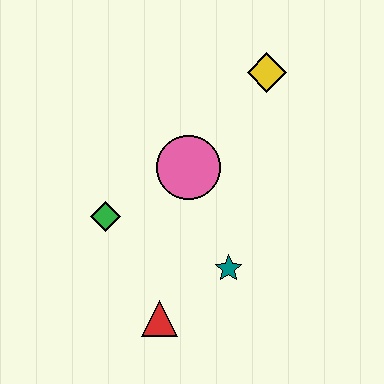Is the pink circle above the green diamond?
Yes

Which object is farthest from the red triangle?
The yellow diamond is farthest from the red triangle.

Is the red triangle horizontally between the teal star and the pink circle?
No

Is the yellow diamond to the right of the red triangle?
Yes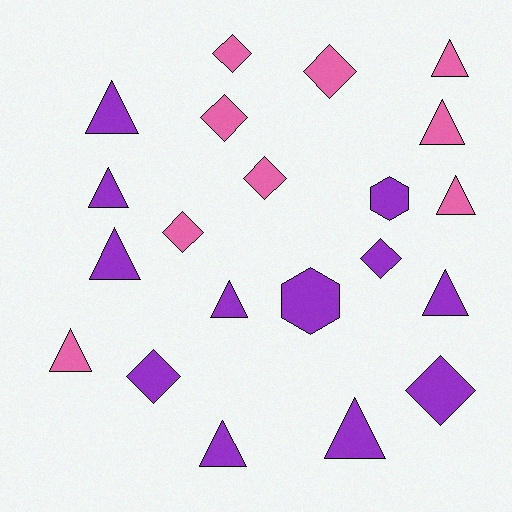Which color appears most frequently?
Purple, with 12 objects.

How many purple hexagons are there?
There are 2 purple hexagons.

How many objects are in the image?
There are 21 objects.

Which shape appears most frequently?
Triangle, with 11 objects.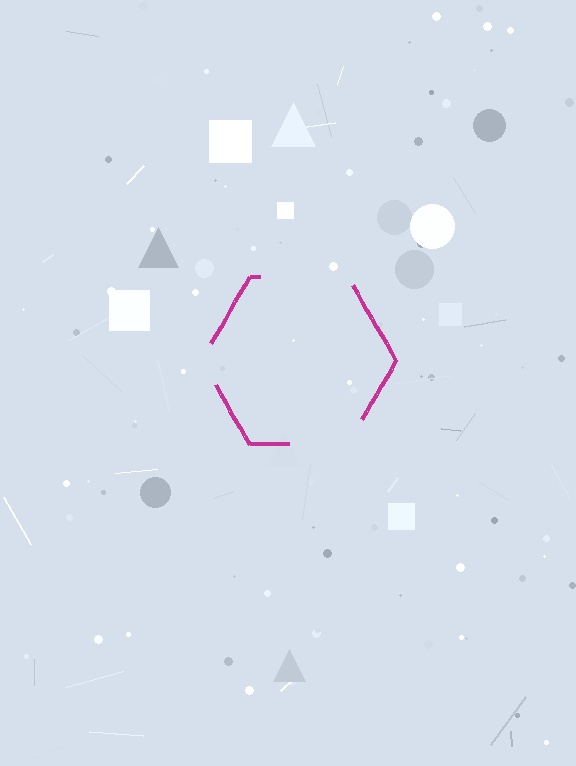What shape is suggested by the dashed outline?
The dashed outline suggests a hexagon.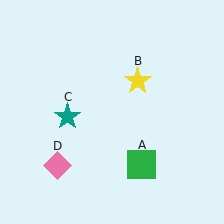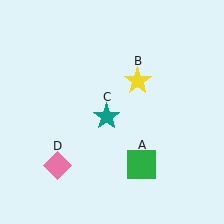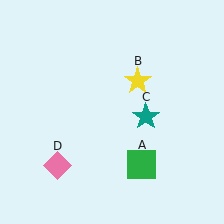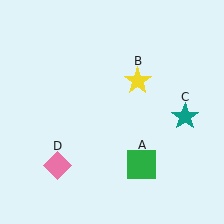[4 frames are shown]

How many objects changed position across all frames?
1 object changed position: teal star (object C).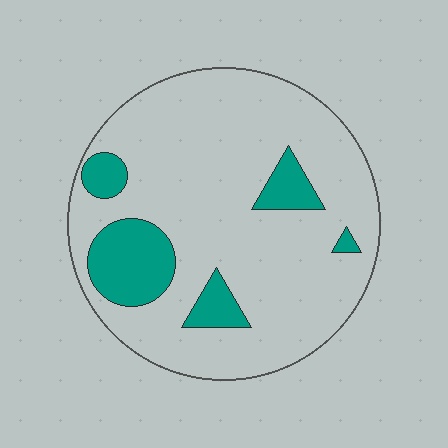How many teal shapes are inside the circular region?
5.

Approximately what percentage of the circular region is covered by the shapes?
Approximately 15%.